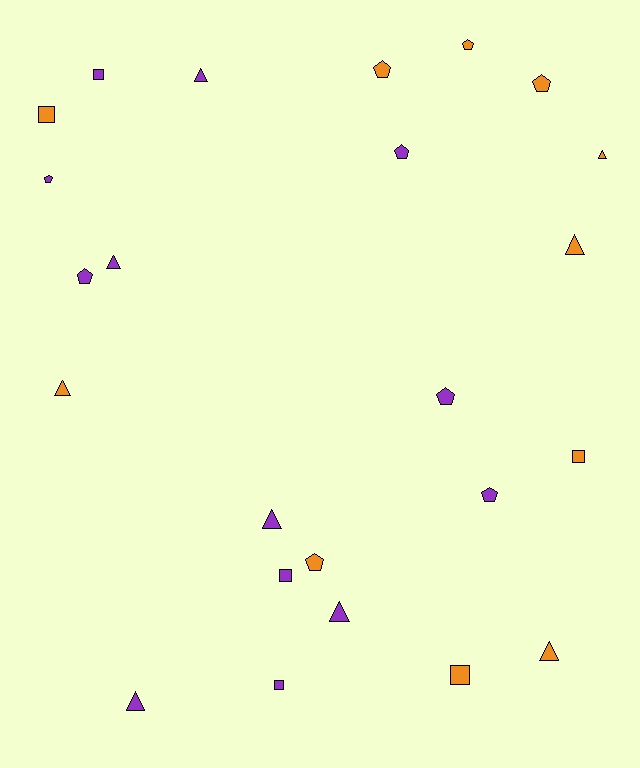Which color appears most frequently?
Purple, with 13 objects.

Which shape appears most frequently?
Pentagon, with 9 objects.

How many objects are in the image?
There are 24 objects.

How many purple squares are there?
There are 3 purple squares.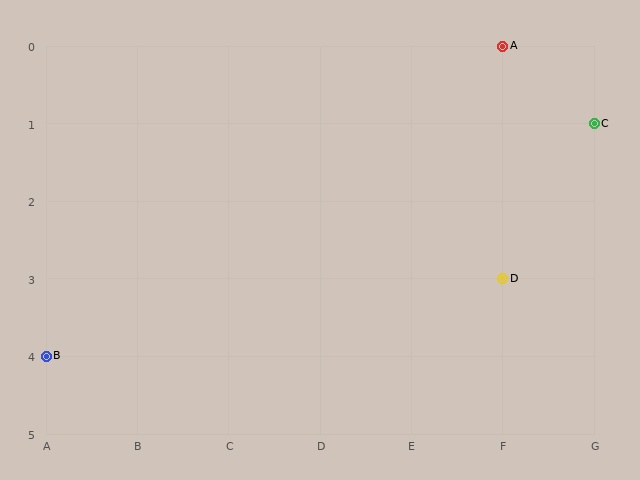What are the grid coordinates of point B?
Point B is at grid coordinates (A, 4).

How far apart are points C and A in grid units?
Points C and A are 1 column and 1 row apart (about 1.4 grid units diagonally).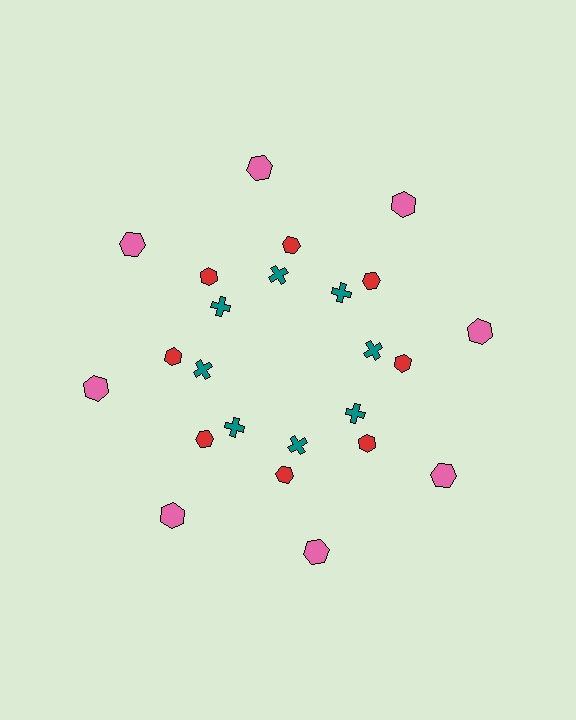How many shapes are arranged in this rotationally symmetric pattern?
There are 24 shapes, arranged in 8 groups of 3.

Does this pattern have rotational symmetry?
Yes, this pattern has 8-fold rotational symmetry. It looks the same after rotating 45 degrees around the center.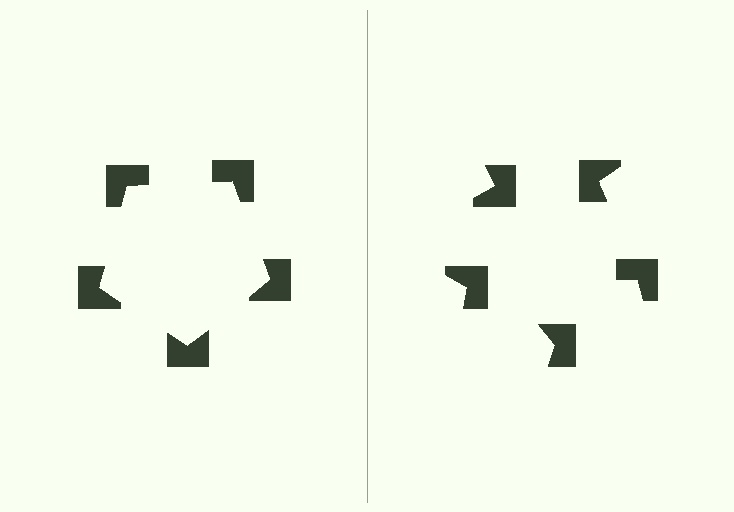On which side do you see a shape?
An illusory pentagon appears on the left side. On the right side the wedge cuts are rotated, so no coherent shape forms.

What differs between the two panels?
The notched squares are positioned identically on both sides; only the wedge orientations differ. On the left they align to a pentagon; on the right they are misaligned.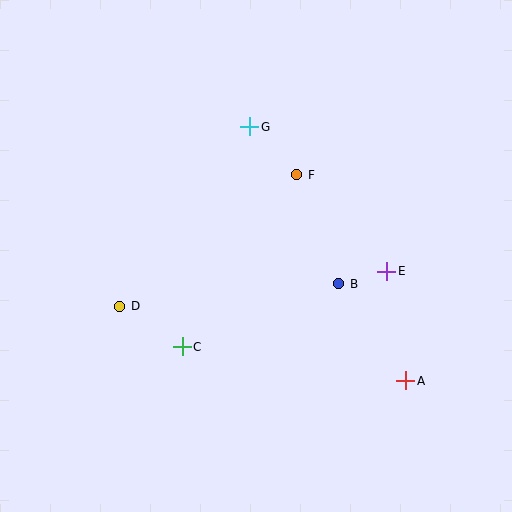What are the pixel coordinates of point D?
Point D is at (120, 306).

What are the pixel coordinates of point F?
Point F is at (297, 175).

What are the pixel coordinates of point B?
Point B is at (339, 284).